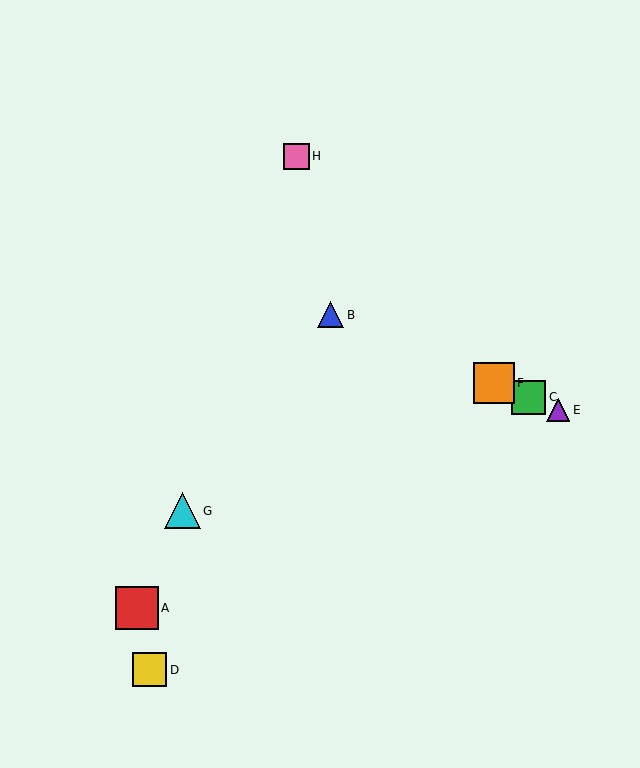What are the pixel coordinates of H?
Object H is at (296, 156).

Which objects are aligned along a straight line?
Objects B, C, E, F are aligned along a straight line.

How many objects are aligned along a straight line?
4 objects (B, C, E, F) are aligned along a straight line.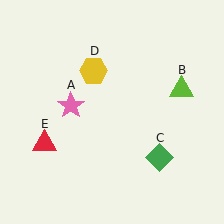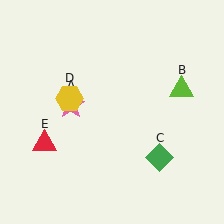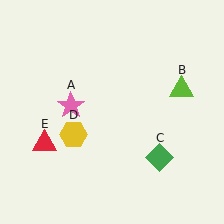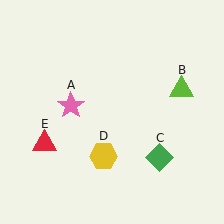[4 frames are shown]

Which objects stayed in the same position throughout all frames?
Pink star (object A) and lime triangle (object B) and green diamond (object C) and red triangle (object E) remained stationary.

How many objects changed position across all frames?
1 object changed position: yellow hexagon (object D).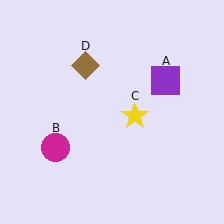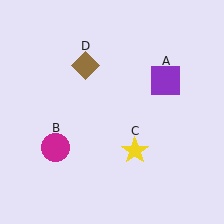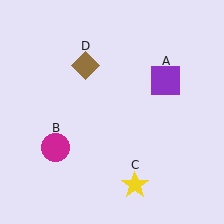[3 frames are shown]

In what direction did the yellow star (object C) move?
The yellow star (object C) moved down.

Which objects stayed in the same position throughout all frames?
Purple square (object A) and magenta circle (object B) and brown diamond (object D) remained stationary.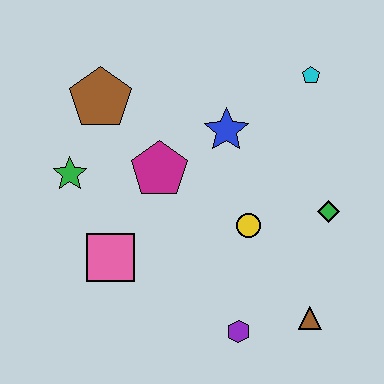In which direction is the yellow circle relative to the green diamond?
The yellow circle is to the left of the green diamond.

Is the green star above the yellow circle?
Yes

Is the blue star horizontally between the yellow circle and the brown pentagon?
Yes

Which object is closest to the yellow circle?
The green diamond is closest to the yellow circle.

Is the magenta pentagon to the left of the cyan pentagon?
Yes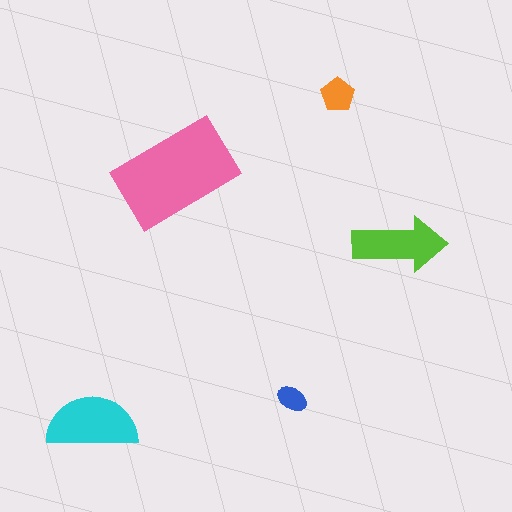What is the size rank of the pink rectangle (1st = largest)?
1st.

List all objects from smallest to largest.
The blue ellipse, the orange pentagon, the lime arrow, the cyan semicircle, the pink rectangle.